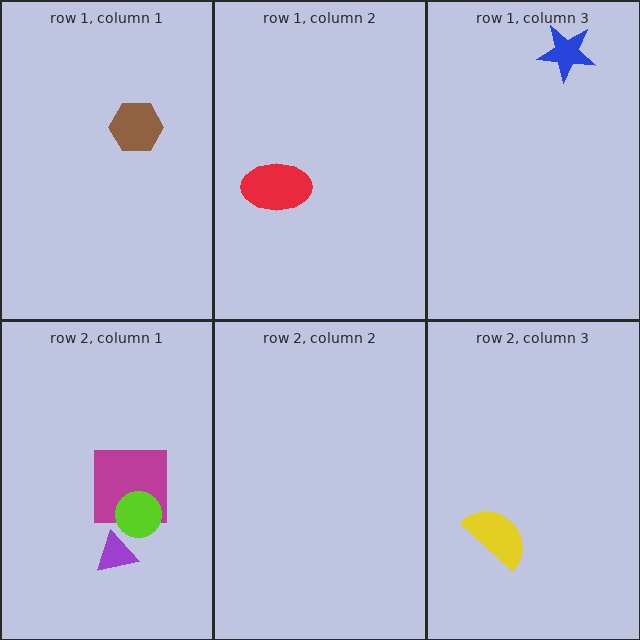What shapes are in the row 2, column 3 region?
The yellow semicircle.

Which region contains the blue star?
The row 1, column 3 region.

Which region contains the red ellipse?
The row 1, column 2 region.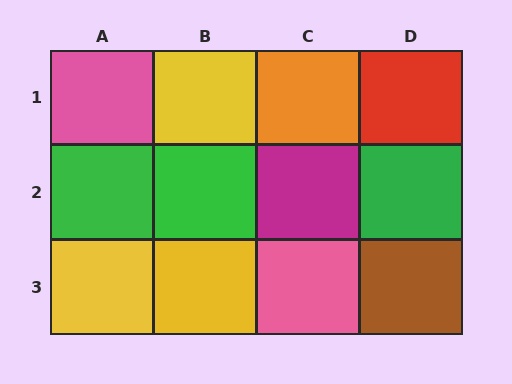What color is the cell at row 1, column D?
Red.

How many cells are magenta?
1 cell is magenta.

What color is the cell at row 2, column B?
Green.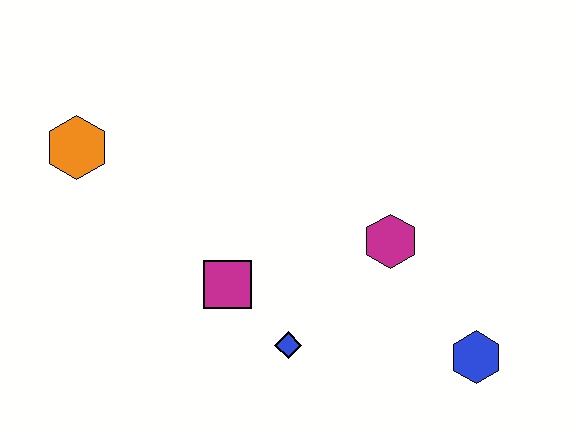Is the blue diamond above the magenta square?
No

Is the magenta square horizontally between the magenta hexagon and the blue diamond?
No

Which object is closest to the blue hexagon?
The magenta hexagon is closest to the blue hexagon.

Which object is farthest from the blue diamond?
The orange hexagon is farthest from the blue diamond.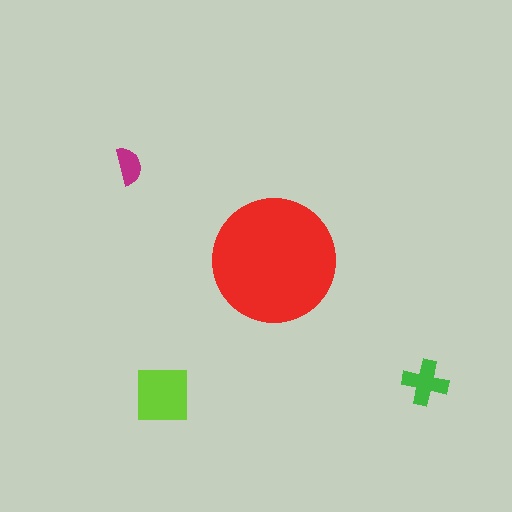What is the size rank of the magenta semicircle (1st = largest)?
4th.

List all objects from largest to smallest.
The red circle, the lime square, the green cross, the magenta semicircle.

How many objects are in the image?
There are 4 objects in the image.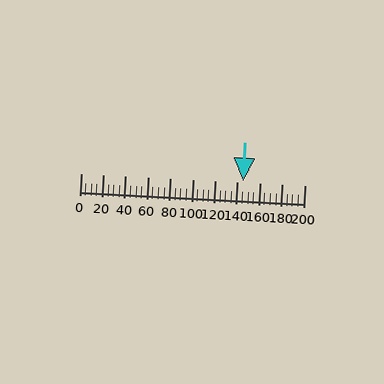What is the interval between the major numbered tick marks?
The major tick marks are spaced 20 units apart.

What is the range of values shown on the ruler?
The ruler shows values from 0 to 200.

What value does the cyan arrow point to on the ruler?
The cyan arrow points to approximately 145.